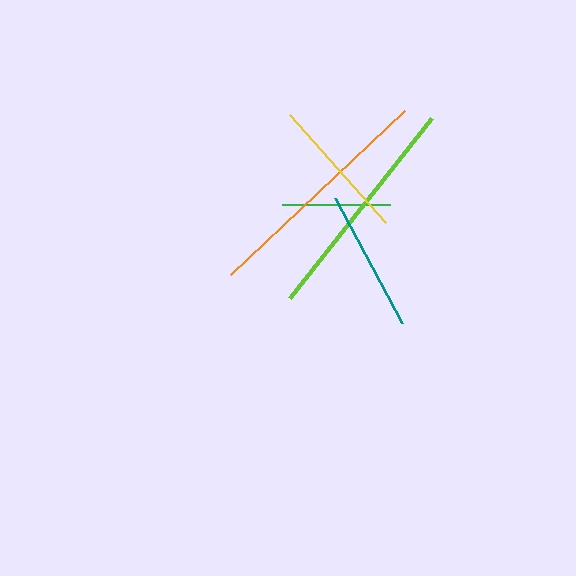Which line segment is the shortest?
The green line is the shortest at approximately 108 pixels.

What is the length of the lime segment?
The lime segment is approximately 229 pixels long.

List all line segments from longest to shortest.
From longest to shortest: orange, lime, yellow, teal, green.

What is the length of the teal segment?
The teal segment is approximately 142 pixels long.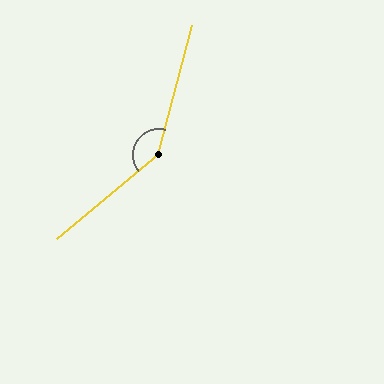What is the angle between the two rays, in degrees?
Approximately 144 degrees.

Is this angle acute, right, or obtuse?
It is obtuse.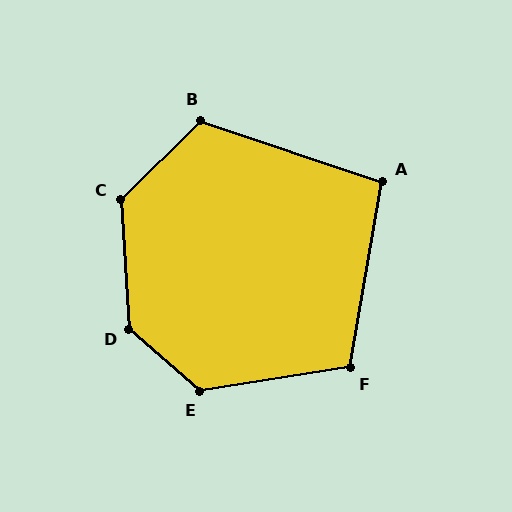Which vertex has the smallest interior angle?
A, at approximately 99 degrees.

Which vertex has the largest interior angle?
D, at approximately 135 degrees.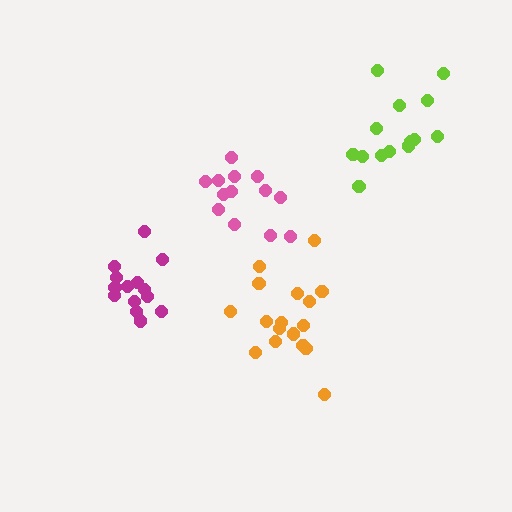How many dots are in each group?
Group 1: 13 dots, Group 2: 17 dots, Group 3: 14 dots, Group 4: 14 dots (58 total).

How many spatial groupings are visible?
There are 4 spatial groupings.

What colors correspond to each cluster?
The clusters are colored: pink, orange, magenta, lime.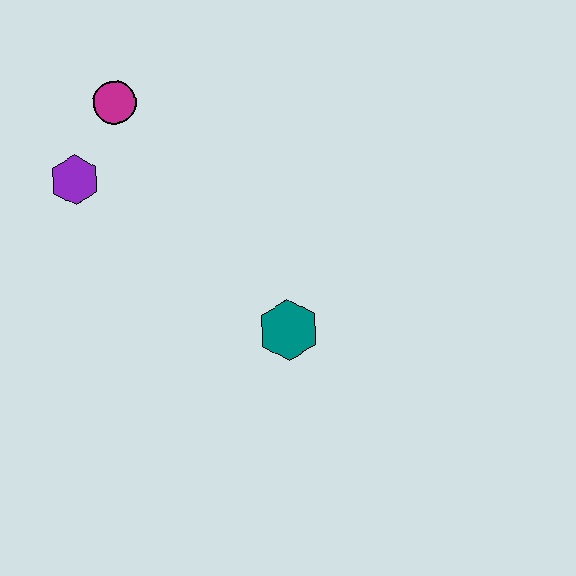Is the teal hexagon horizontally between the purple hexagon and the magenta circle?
No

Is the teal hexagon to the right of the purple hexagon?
Yes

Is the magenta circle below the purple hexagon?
No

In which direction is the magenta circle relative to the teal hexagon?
The magenta circle is above the teal hexagon.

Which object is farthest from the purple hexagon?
The teal hexagon is farthest from the purple hexagon.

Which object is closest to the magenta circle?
The purple hexagon is closest to the magenta circle.